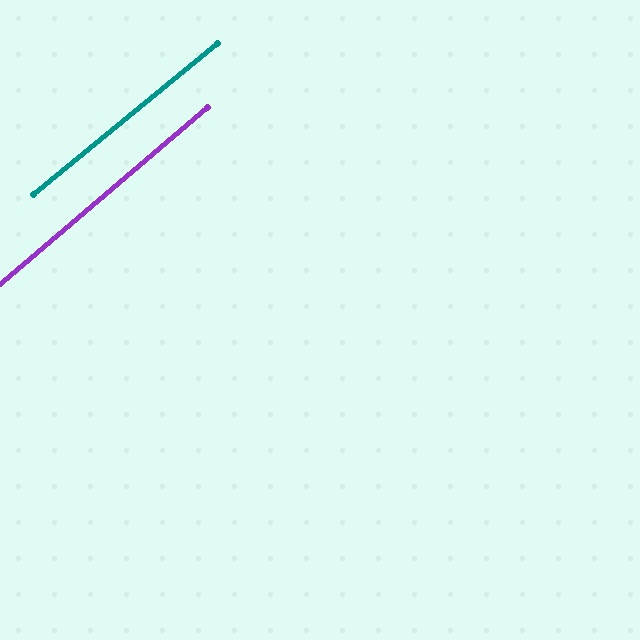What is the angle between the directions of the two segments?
Approximately 1 degree.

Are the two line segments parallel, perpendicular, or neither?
Parallel — their directions differ by only 0.9°.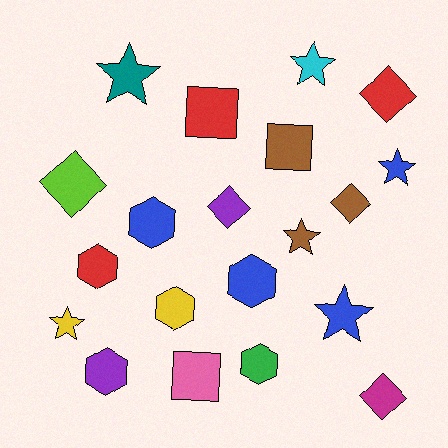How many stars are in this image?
There are 6 stars.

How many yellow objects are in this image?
There are 2 yellow objects.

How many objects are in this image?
There are 20 objects.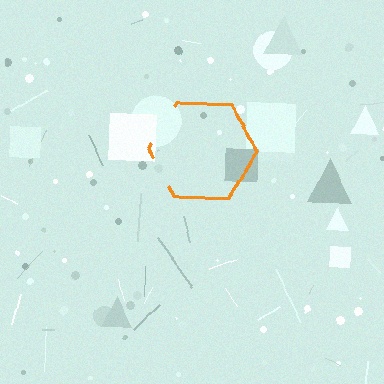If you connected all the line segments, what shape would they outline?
They would outline a hexagon.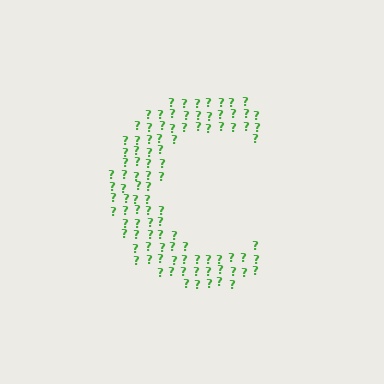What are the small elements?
The small elements are question marks.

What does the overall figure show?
The overall figure shows the letter C.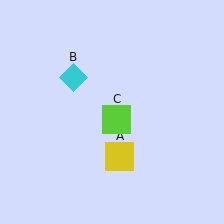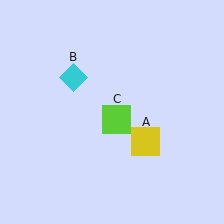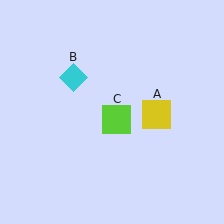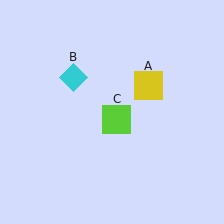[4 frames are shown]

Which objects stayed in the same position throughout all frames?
Cyan diamond (object B) and lime square (object C) remained stationary.